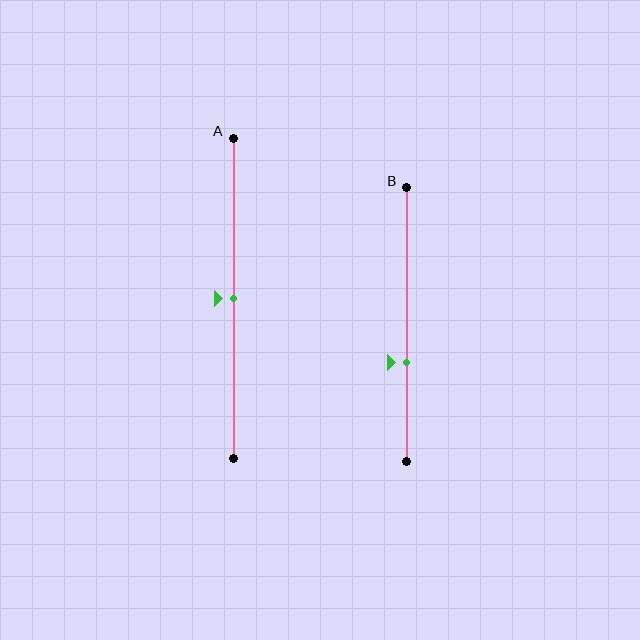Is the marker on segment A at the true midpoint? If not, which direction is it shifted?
Yes, the marker on segment A is at the true midpoint.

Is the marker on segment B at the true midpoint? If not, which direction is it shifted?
No, the marker on segment B is shifted downward by about 14% of the segment length.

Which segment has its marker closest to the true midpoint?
Segment A has its marker closest to the true midpoint.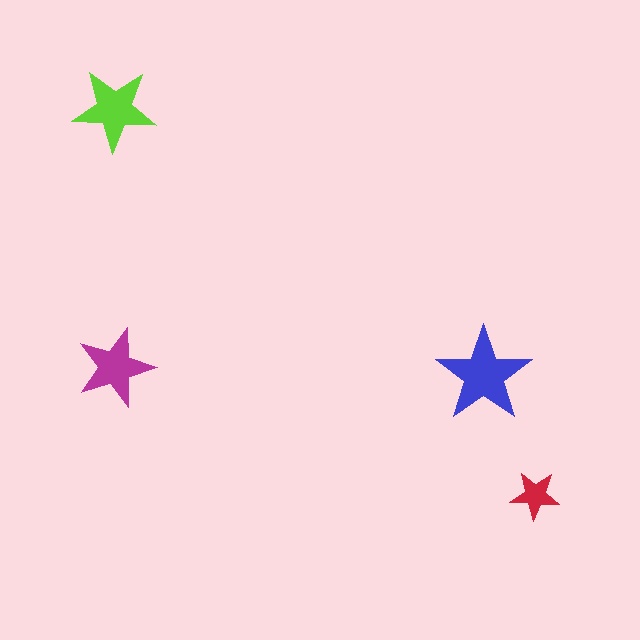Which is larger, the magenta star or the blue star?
The blue one.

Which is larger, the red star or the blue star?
The blue one.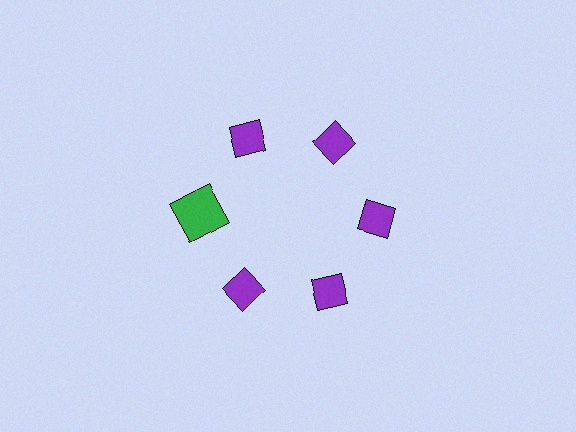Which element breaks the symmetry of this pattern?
The green square at roughly the 9 o'clock position breaks the symmetry. All other shapes are purple diamonds.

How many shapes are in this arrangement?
There are 6 shapes arranged in a ring pattern.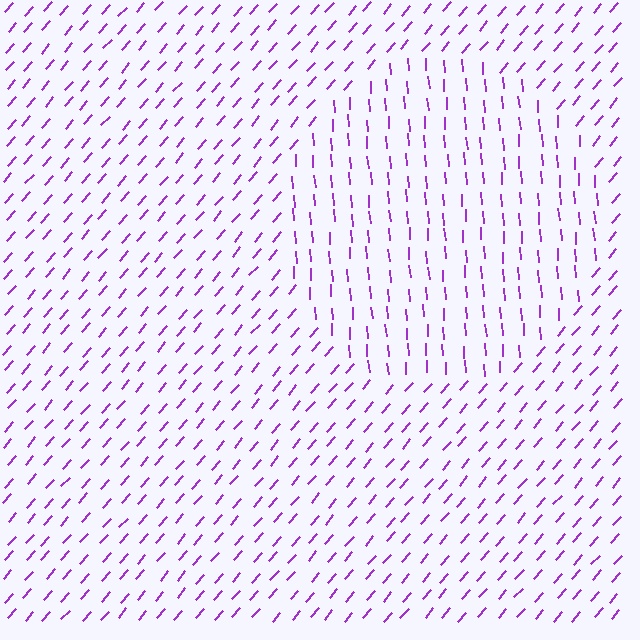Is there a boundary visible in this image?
Yes, there is a texture boundary formed by a change in line orientation.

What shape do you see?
I see a circle.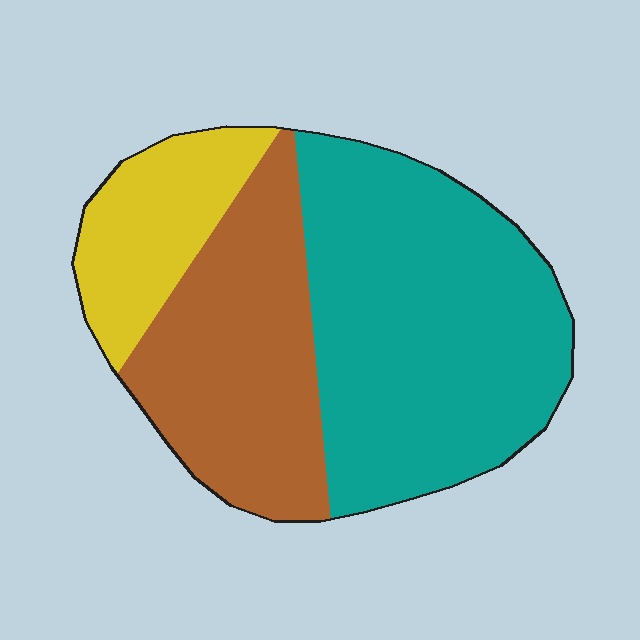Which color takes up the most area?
Teal, at roughly 50%.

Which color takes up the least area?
Yellow, at roughly 15%.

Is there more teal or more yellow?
Teal.